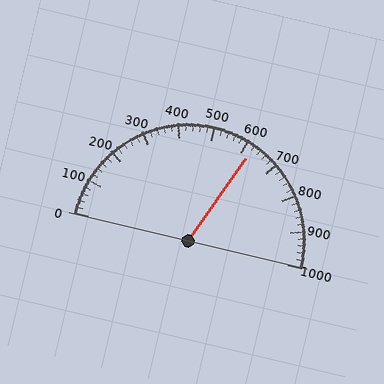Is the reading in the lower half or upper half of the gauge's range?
The reading is in the upper half of the range (0 to 1000).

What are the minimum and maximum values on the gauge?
The gauge ranges from 0 to 1000.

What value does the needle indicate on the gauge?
The needle indicates approximately 620.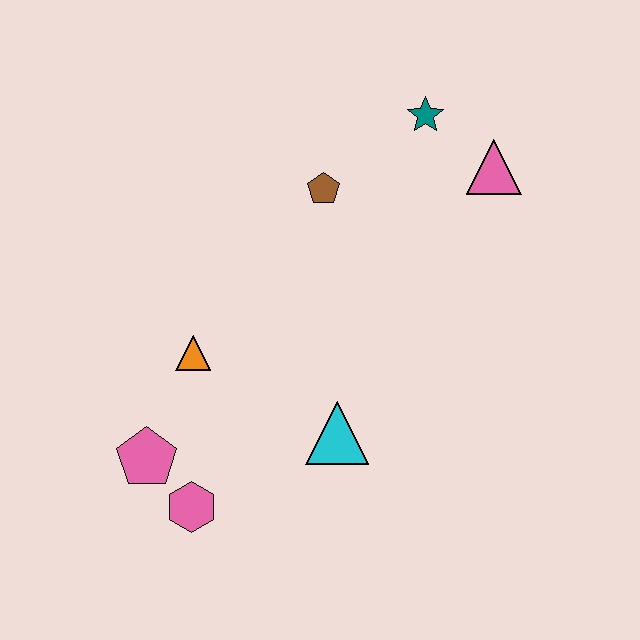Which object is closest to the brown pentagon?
The teal star is closest to the brown pentagon.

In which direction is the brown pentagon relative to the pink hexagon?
The brown pentagon is above the pink hexagon.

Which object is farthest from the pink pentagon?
The pink triangle is farthest from the pink pentagon.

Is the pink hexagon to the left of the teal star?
Yes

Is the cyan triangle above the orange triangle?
No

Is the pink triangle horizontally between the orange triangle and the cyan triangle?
No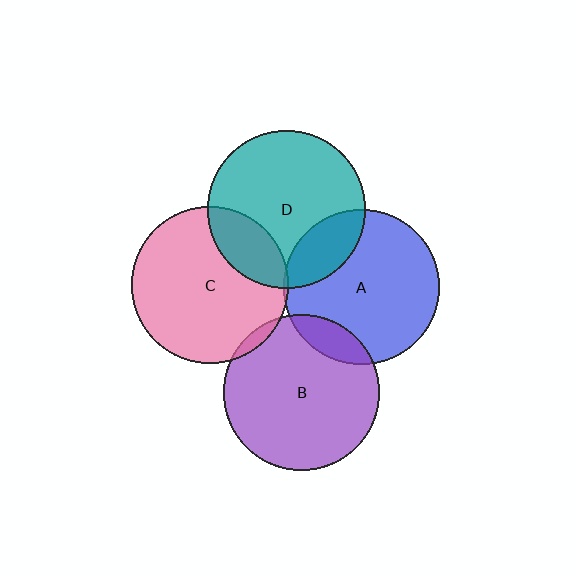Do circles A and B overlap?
Yes.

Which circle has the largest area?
Circle D (teal).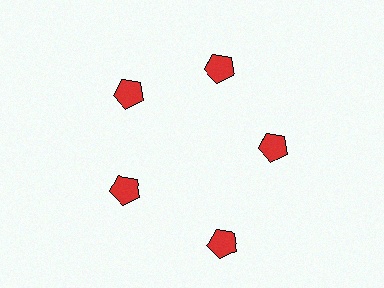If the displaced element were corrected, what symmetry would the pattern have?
It would have 5-fold rotational symmetry — the pattern would map onto itself every 72 degrees.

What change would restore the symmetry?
The symmetry would be restored by moving it inward, back onto the ring so that all 5 pentagons sit at equal angles and equal distance from the center.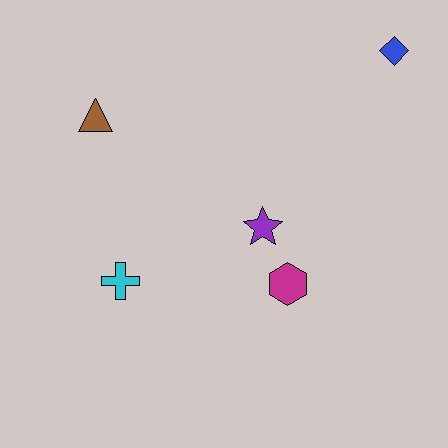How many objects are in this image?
There are 5 objects.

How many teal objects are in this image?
There are no teal objects.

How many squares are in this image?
There are no squares.